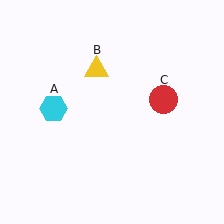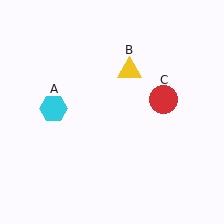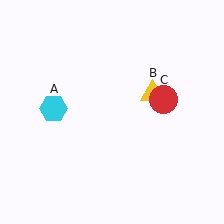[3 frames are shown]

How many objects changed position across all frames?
1 object changed position: yellow triangle (object B).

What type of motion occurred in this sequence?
The yellow triangle (object B) rotated clockwise around the center of the scene.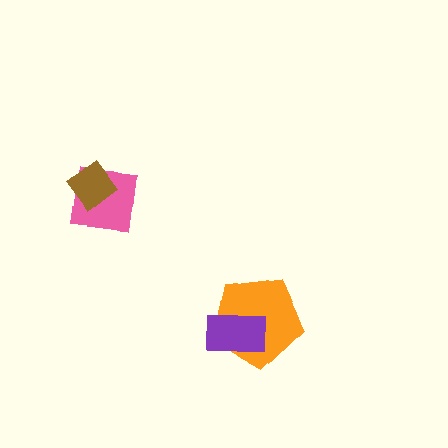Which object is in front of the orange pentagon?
The purple rectangle is in front of the orange pentagon.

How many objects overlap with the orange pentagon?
1 object overlaps with the orange pentagon.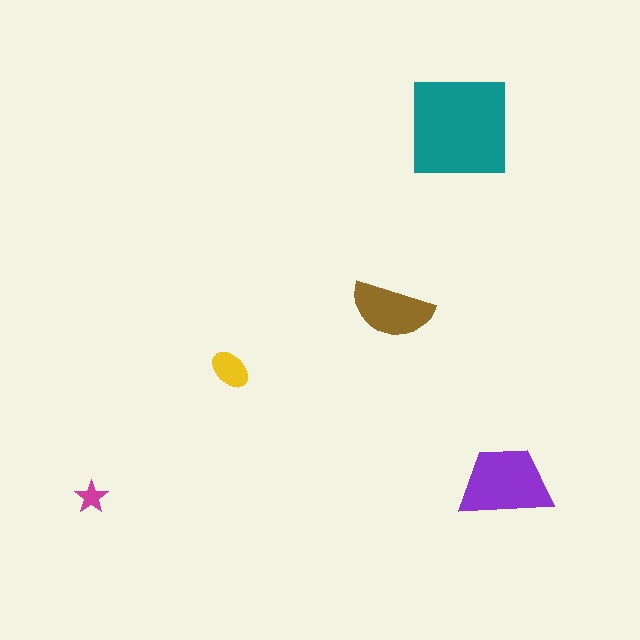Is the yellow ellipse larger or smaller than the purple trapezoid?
Smaller.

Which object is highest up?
The teal square is topmost.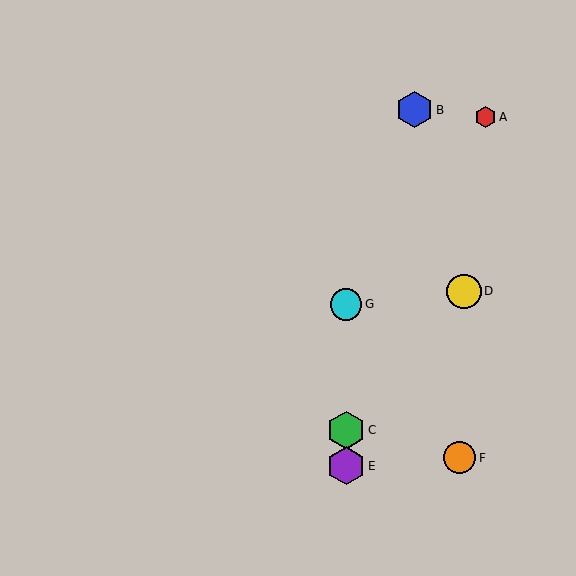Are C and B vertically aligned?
No, C is at x≈346 and B is at x≈414.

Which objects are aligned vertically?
Objects C, E, G are aligned vertically.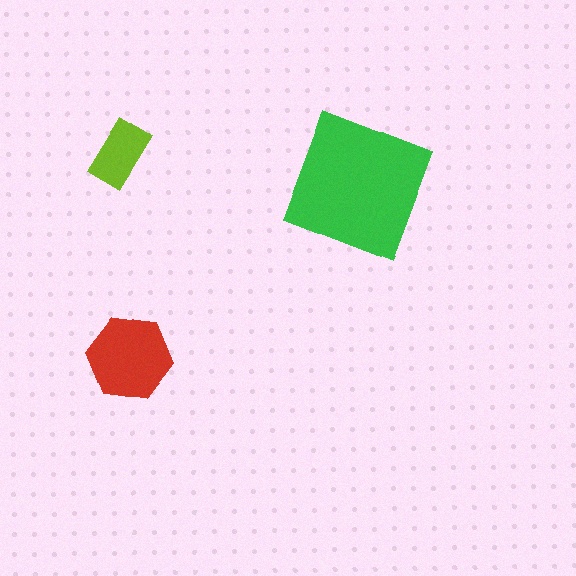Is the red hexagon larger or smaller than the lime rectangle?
Larger.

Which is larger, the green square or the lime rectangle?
The green square.